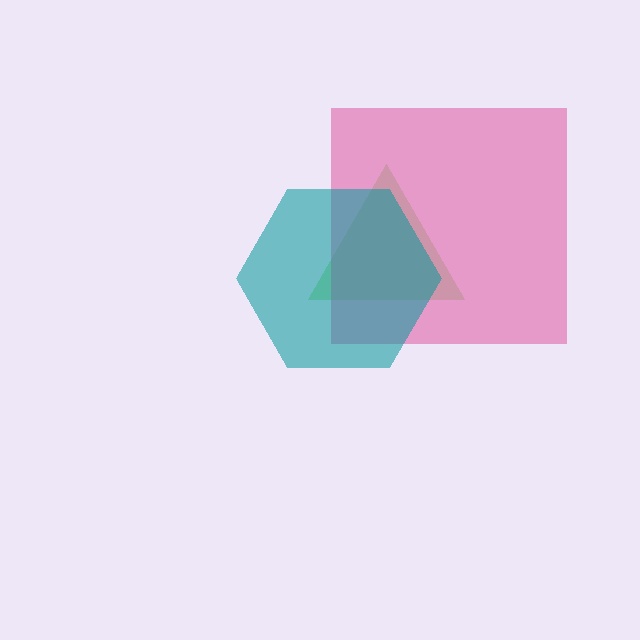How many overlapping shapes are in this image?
There are 3 overlapping shapes in the image.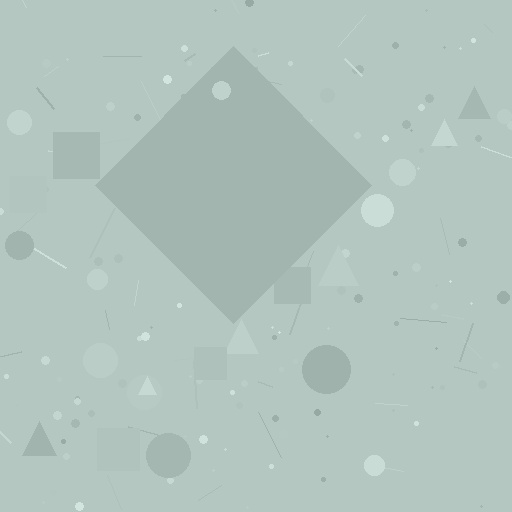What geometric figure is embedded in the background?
A diamond is embedded in the background.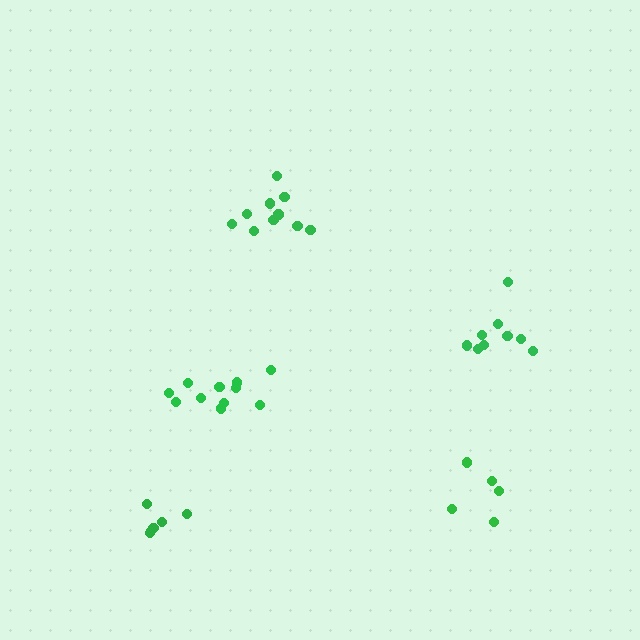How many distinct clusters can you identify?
There are 5 distinct clusters.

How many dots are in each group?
Group 1: 6 dots, Group 2: 5 dots, Group 3: 11 dots, Group 4: 9 dots, Group 5: 10 dots (41 total).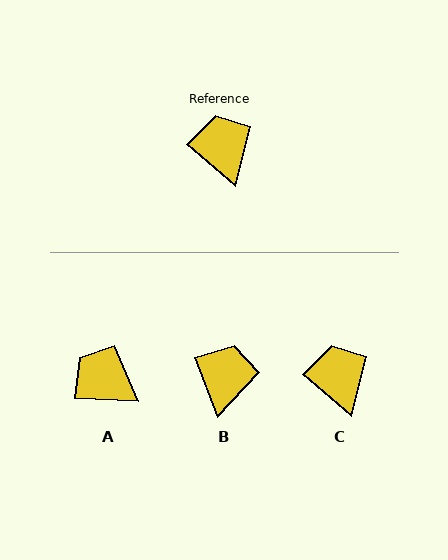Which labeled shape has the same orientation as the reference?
C.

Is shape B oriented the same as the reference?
No, it is off by about 29 degrees.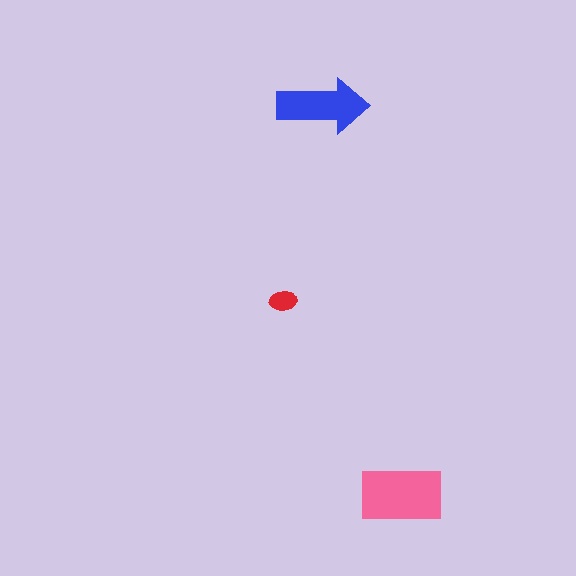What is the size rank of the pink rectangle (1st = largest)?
1st.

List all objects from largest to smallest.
The pink rectangle, the blue arrow, the red ellipse.